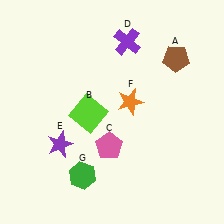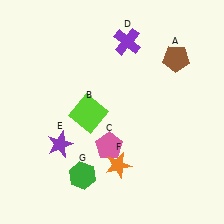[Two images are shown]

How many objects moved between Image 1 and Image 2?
1 object moved between the two images.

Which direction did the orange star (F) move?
The orange star (F) moved down.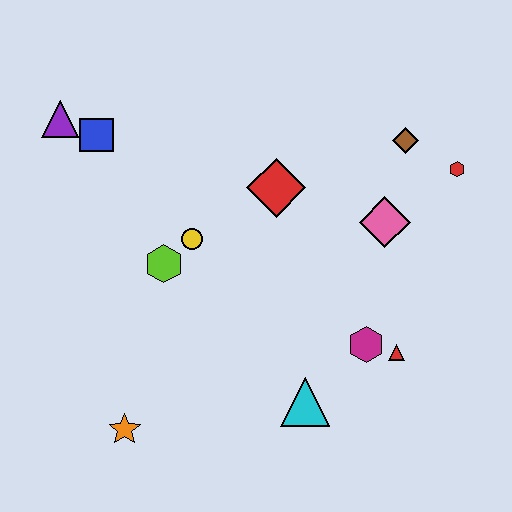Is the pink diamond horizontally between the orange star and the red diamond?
No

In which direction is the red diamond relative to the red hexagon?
The red diamond is to the left of the red hexagon.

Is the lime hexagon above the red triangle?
Yes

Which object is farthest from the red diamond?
The orange star is farthest from the red diamond.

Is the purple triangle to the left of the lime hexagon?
Yes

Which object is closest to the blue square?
The purple triangle is closest to the blue square.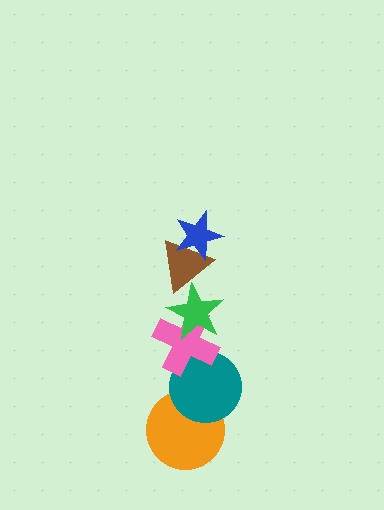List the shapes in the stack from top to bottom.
From top to bottom: the blue star, the brown triangle, the green star, the pink cross, the teal circle, the orange circle.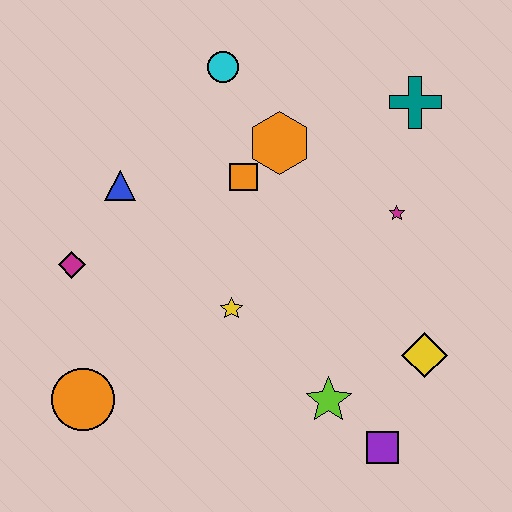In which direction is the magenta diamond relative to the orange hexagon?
The magenta diamond is to the left of the orange hexagon.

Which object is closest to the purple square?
The lime star is closest to the purple square.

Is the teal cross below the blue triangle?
No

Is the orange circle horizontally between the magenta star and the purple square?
No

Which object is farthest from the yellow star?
The teal cross is farthest from the yellow star.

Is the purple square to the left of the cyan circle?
No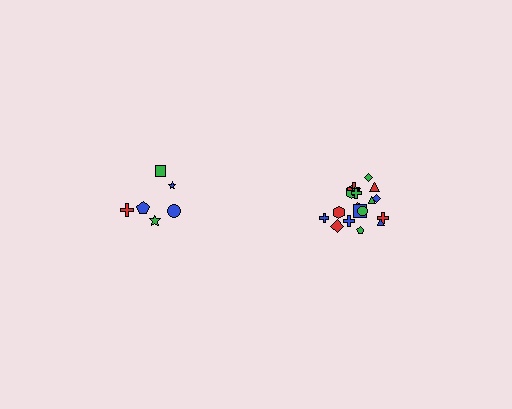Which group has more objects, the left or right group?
The right group.